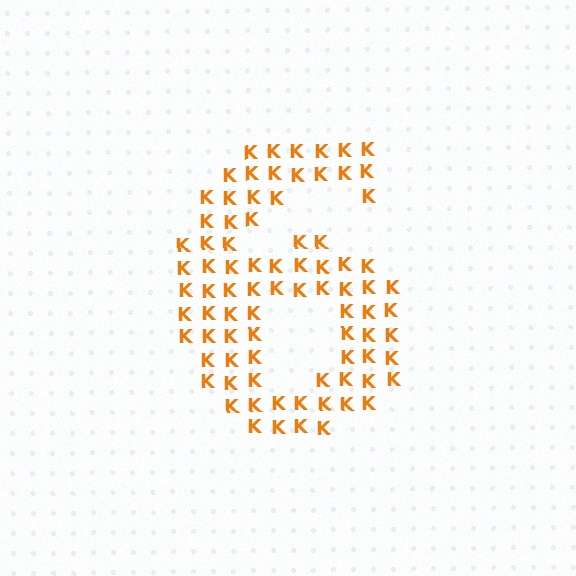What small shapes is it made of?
It is made of small letter K's.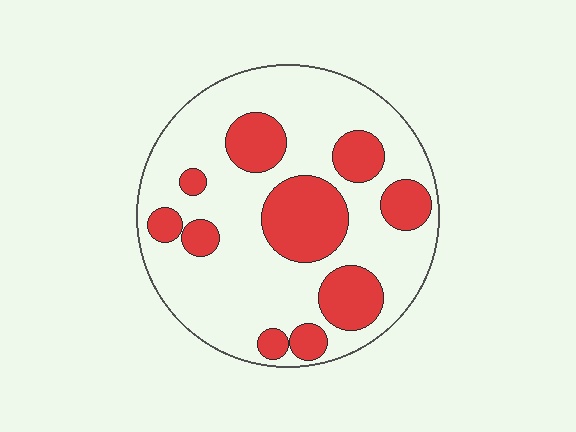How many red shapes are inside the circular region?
10.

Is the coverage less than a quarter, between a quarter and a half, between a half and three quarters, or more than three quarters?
Between a quarter and a half.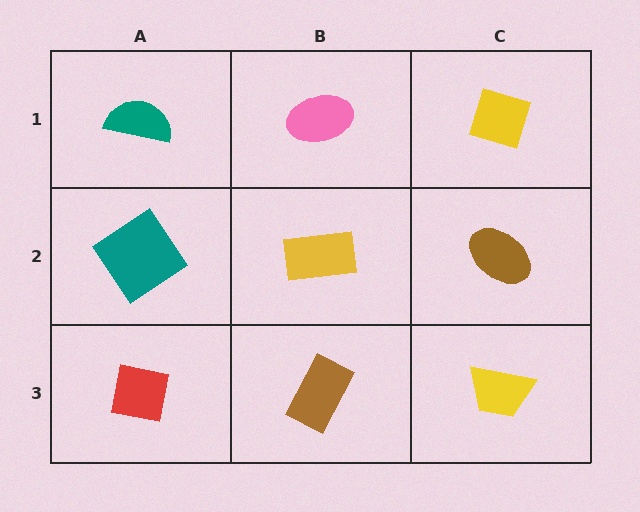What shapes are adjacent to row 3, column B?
A yellow rectangle (row 2, column B), a red square (row 3, column A), a yellow trapezoid (row 3, column C).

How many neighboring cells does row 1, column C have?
2.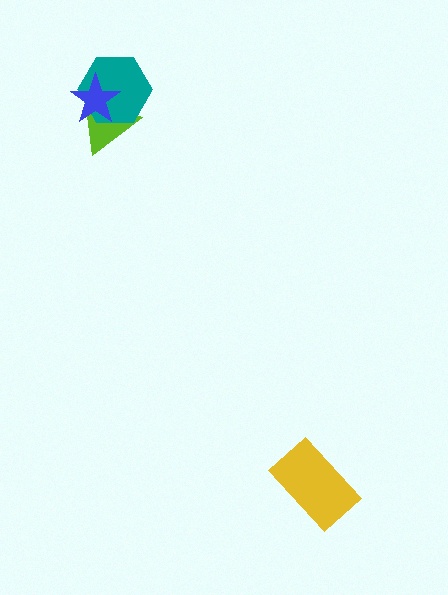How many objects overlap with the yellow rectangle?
0 objects overlap with the yellow rectangle.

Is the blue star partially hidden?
No, no other shape covers it.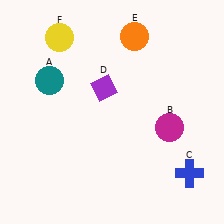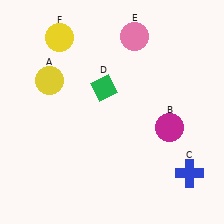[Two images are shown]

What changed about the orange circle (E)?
In Image 1, E is orange. In Image 2, it changed to pink.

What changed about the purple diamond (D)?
In Image 1, D is purple. In Image 2, it changed to green.